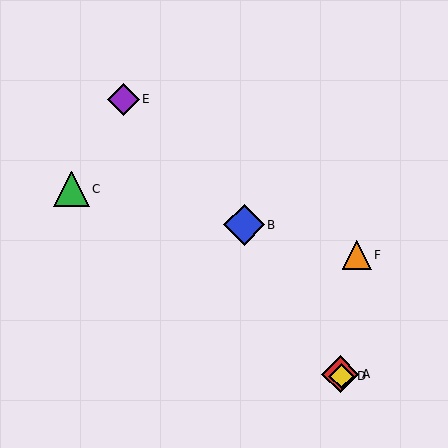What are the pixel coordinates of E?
Object E is at (123, 99).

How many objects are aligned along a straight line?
3 objects (A, B, D) are aligned along a straight line.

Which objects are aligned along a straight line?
Objects A, B, D are aligned along a straight line.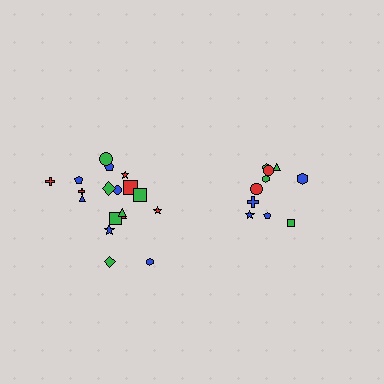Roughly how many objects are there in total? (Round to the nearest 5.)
Roughly 30 objects in total.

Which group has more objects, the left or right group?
The left group.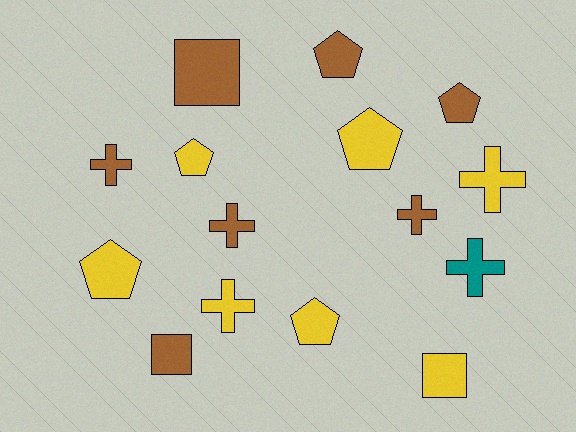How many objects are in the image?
There are 15 objects.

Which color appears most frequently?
Brown, with 7 objects.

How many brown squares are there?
There are 2 brown squares.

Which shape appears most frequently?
Pentagon, with 6 objects.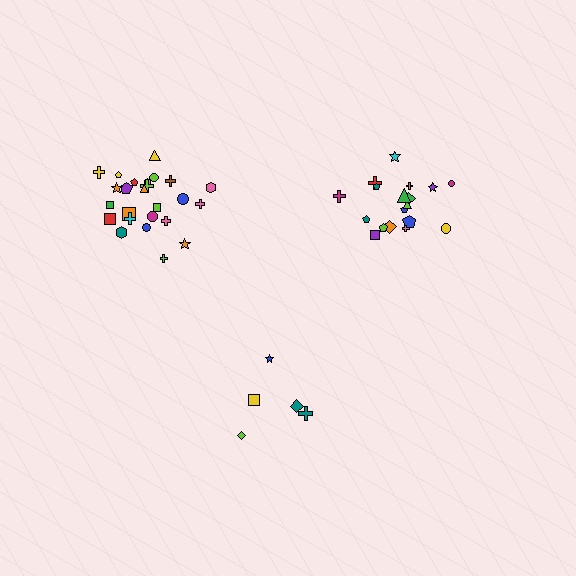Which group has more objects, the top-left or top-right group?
The top-left group.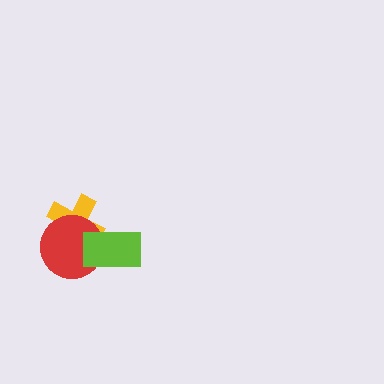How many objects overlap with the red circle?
2 objects overlap with the red circle.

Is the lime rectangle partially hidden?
No, no other shape covers it.